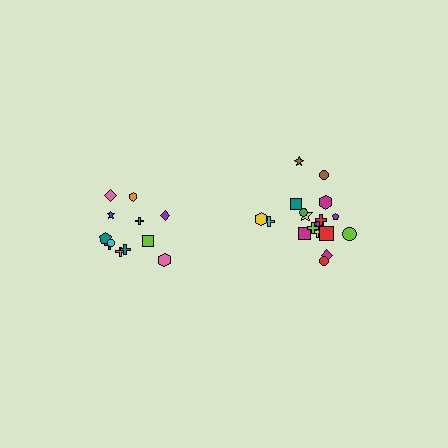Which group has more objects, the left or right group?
The right group.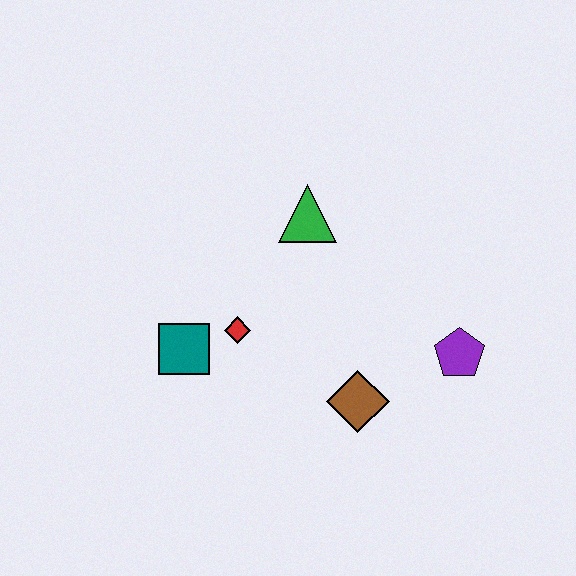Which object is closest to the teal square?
The red diamond is closest to the teal square.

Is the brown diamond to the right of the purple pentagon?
No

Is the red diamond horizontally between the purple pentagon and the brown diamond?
No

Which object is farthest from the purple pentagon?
The teal square is farthest from the purple pentagon.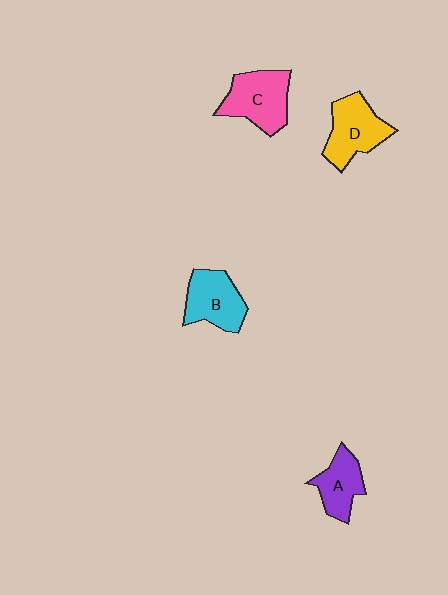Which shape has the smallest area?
Shape A (purple).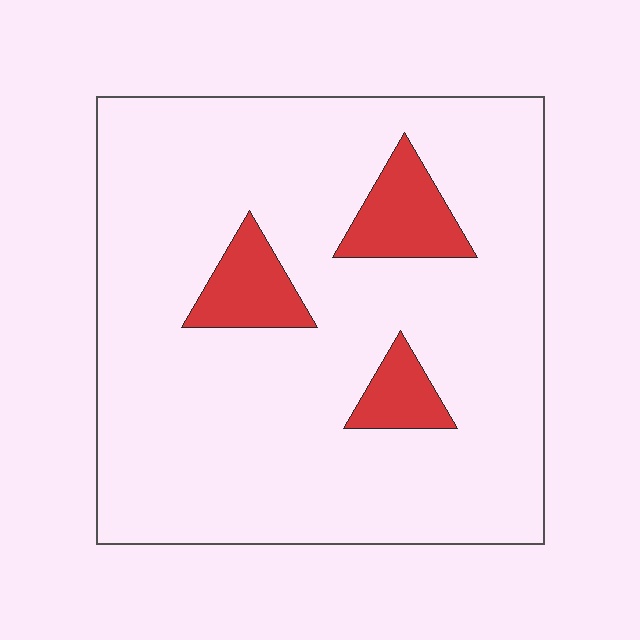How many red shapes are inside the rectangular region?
3.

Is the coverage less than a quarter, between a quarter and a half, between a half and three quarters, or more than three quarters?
Less than a quarter.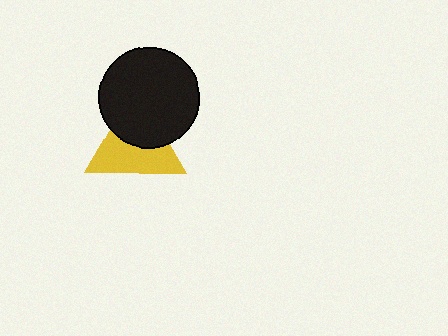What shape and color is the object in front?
The object in front is a black circle.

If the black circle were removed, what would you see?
You would see the complete yellow triangle.